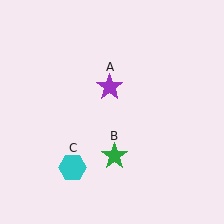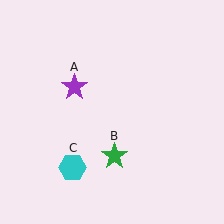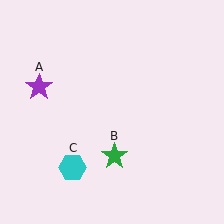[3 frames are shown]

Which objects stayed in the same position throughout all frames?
Green star (object B) and cyan hexagon (object C) remained stationary.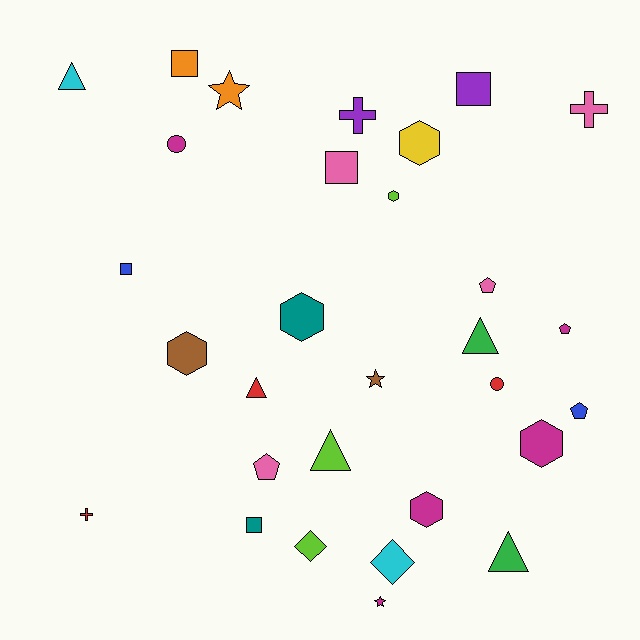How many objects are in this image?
There are 30 objects.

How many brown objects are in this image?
There are 2 brown objects.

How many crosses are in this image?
There are 3 crosses.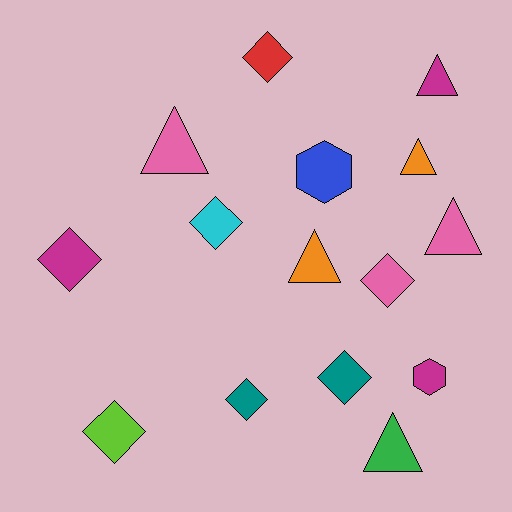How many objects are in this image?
There are 15 objects.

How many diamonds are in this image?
There are 7 diamonds.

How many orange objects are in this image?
There are 2 orange objects.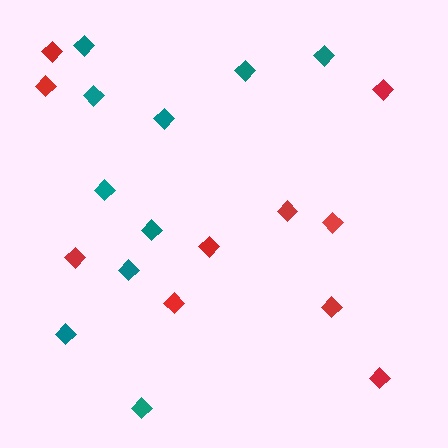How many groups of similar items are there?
There are 2 groups: one group of red diamonds (10) and one group of teal diamonds (10).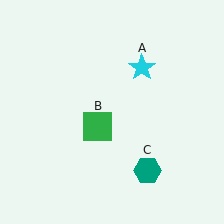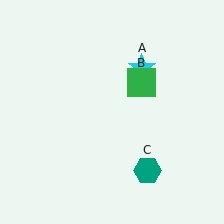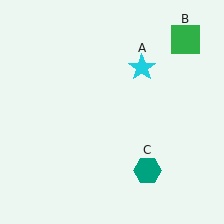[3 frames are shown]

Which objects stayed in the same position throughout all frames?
Cyan star (object A) and teal hexagon (object C) remained stationary.